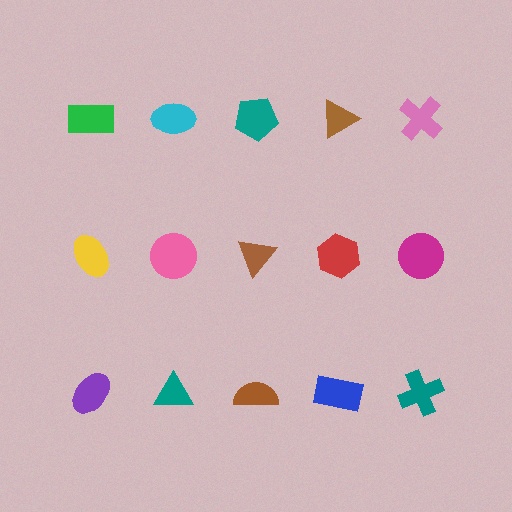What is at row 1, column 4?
A brown triangle.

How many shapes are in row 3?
5 shapes.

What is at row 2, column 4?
A red hexagon.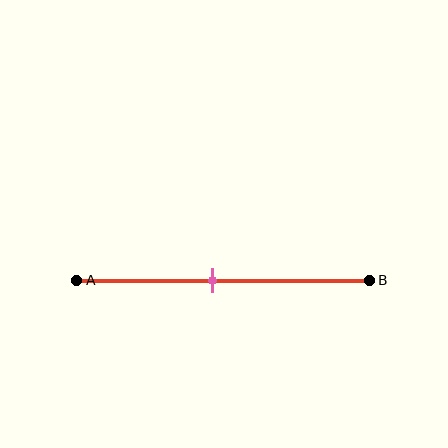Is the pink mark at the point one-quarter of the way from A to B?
No, the mark is at about 45% from A, not at the 25% one-quarter point.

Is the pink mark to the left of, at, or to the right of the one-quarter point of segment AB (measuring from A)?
The pink mark is to the right of the one-quarter point of segment AB.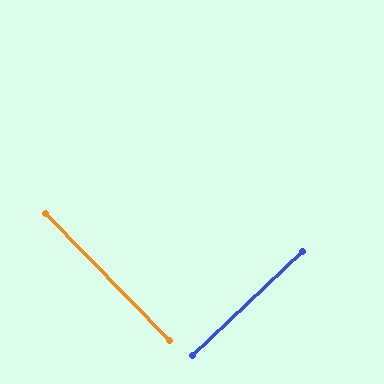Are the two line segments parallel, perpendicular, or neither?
Perpendicular — they meet at approximately 89°.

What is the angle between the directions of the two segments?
Approximately 89 degrees.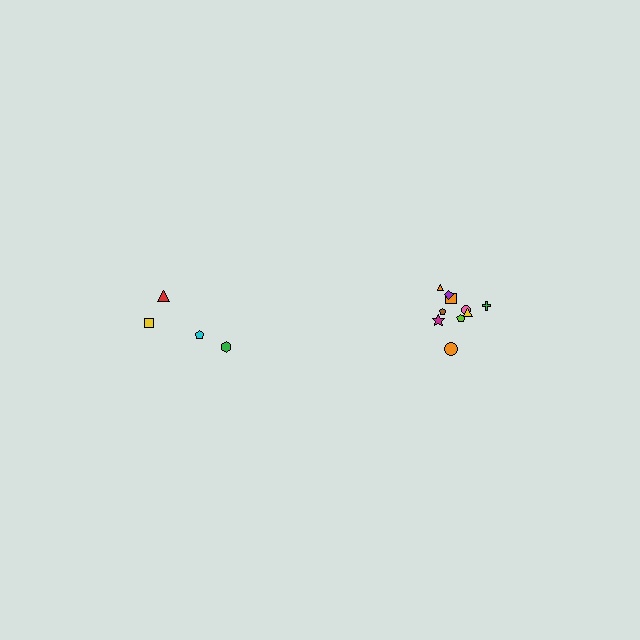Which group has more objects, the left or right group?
The right group.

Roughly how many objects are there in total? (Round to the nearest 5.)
Roughly 15 objects in total.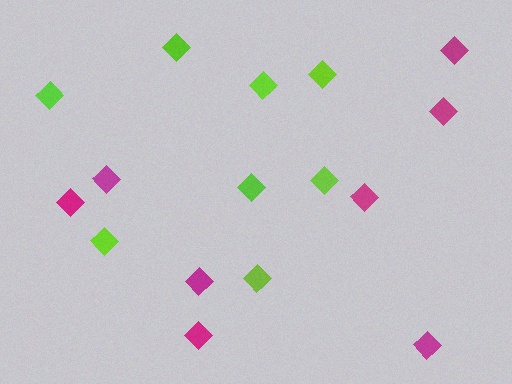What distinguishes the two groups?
There are 2 groups: one group of lime diamonds (8) and one group of magenta diamonds (8).